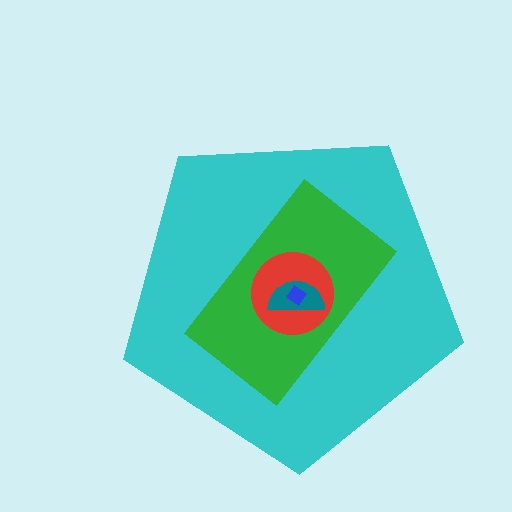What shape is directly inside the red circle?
The teal semicircle.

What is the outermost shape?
The cyan pentagon.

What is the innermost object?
The blue diamond.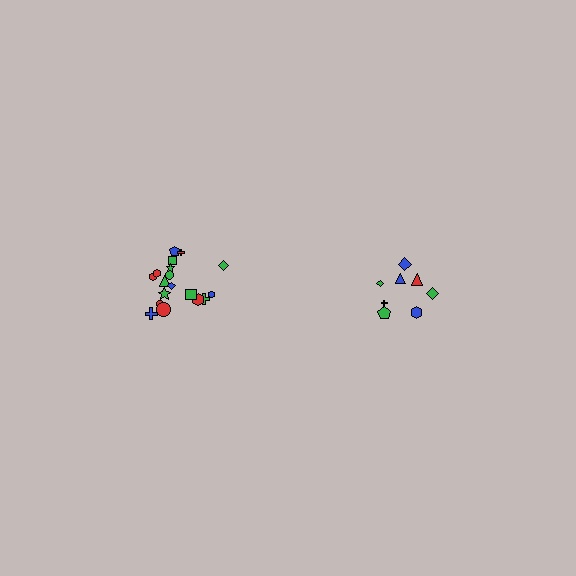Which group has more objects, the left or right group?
The left group.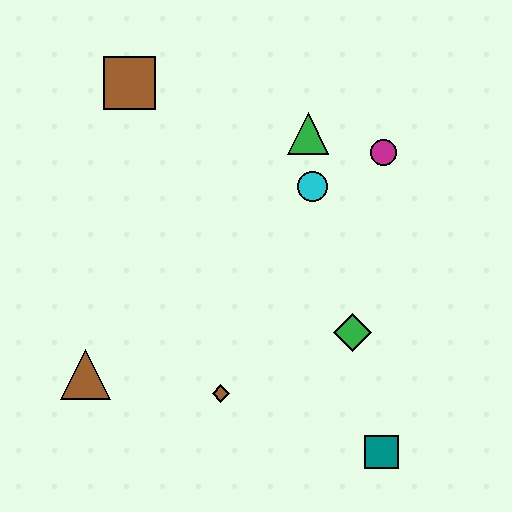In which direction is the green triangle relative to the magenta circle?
The green triangle is to the left of the magenta circle.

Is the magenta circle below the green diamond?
No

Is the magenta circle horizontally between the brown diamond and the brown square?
No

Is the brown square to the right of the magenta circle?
No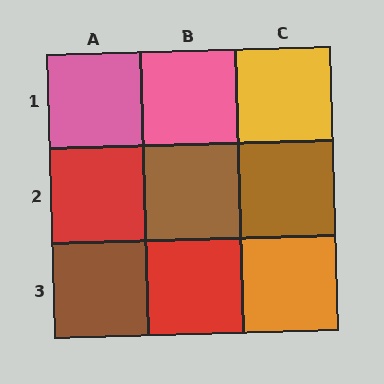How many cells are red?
2 cells are red.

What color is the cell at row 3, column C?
Orange.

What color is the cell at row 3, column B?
Red.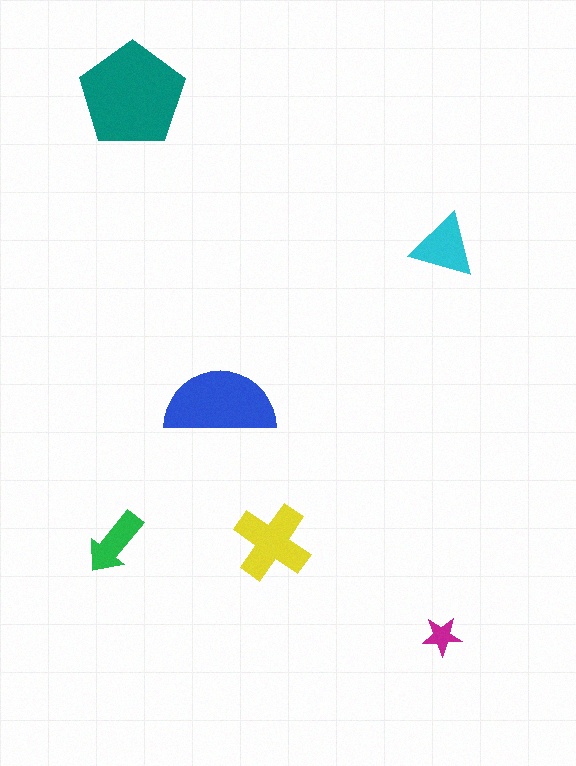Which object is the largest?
The teal pentagon.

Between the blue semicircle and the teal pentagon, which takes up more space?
The teal pentagon.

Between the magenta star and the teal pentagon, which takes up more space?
The teal pentagon.